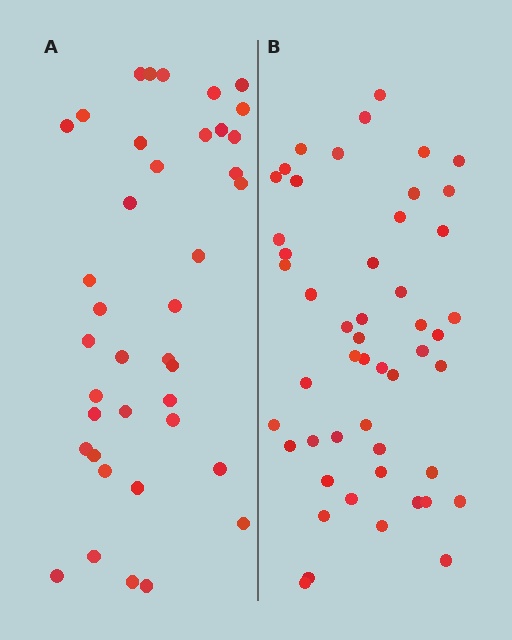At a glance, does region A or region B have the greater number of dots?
Region B (the right region) has more dots.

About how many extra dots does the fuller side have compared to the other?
Region B has roughly 12 or so more dots than region A.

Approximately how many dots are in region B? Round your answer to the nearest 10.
About 50 dots.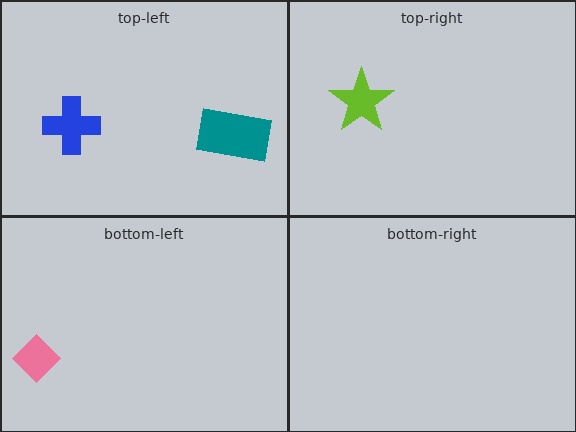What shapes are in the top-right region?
The lime star.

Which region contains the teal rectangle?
The top-left region.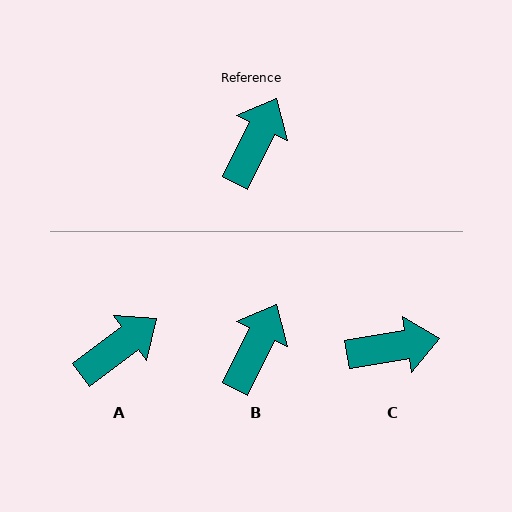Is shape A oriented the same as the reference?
No, it is off by about 27 degrees.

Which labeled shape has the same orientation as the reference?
B.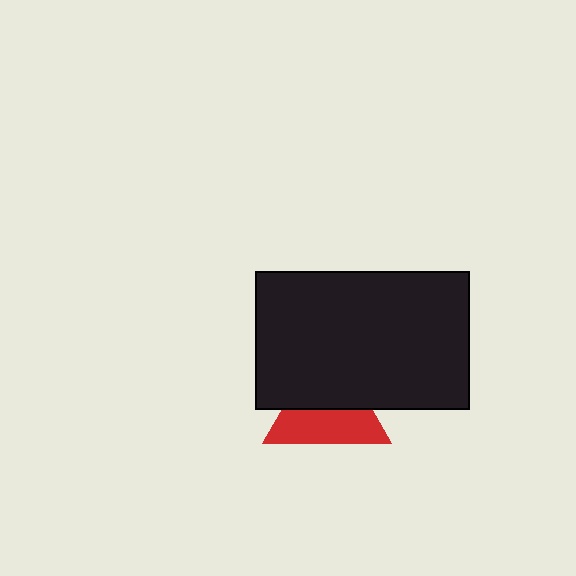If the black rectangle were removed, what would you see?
You would see the complete red triangle.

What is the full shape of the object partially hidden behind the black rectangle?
The partially hidden object is a red triangle.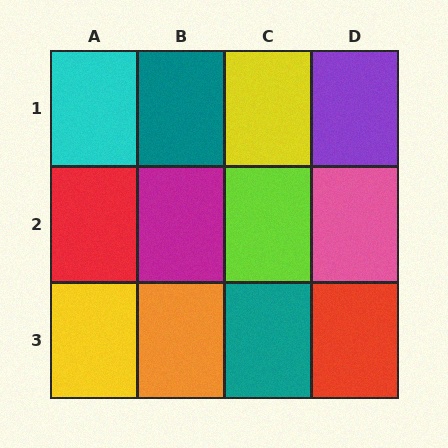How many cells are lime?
1 cell is lime.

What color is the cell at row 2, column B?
Magenta.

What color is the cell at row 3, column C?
Teal.